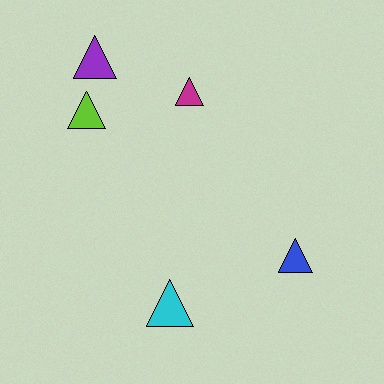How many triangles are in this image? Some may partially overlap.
There are 5 triangles.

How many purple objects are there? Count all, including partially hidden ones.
There is 1 purple object.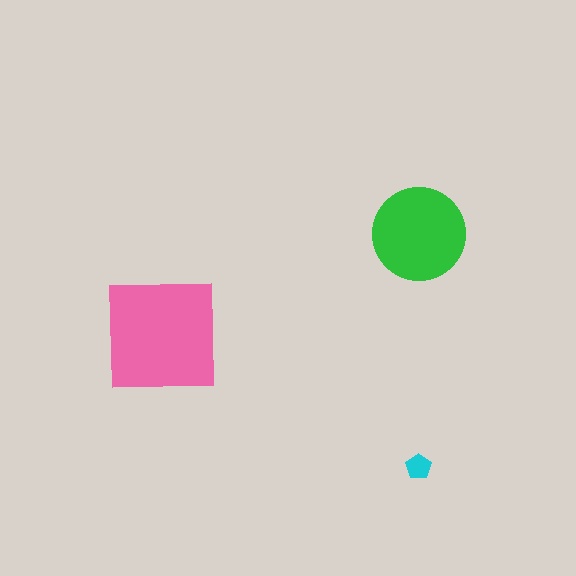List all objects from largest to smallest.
The pink square, the green circle, the cyan pentagon.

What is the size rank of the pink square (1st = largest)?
1st.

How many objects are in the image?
There are 3 objects in the image.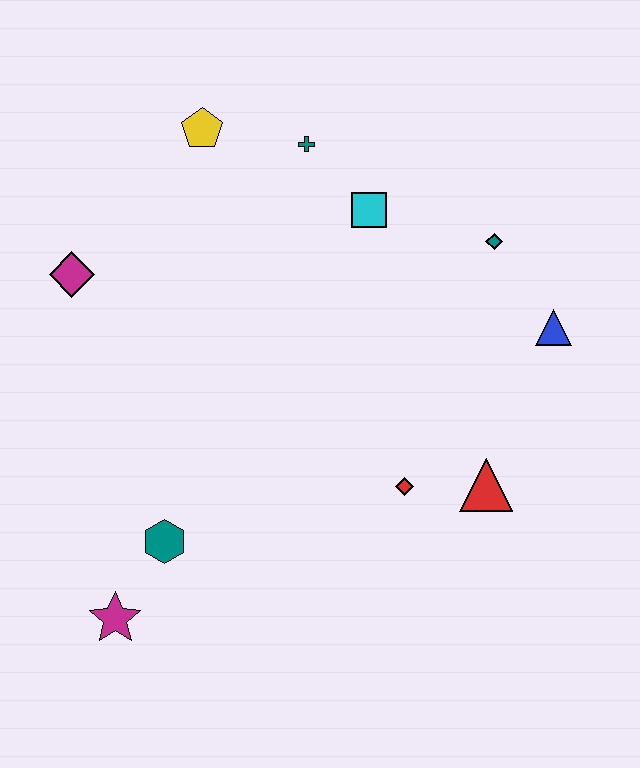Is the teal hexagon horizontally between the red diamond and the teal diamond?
No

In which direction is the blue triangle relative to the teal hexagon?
The blue triangle is to the right of the teal hexagon.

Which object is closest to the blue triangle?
The teal diamond is closest to the blue triangle.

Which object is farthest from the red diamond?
The yellow pentagon is farthest from the red diamond.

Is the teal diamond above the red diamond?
Yes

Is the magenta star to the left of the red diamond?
Yes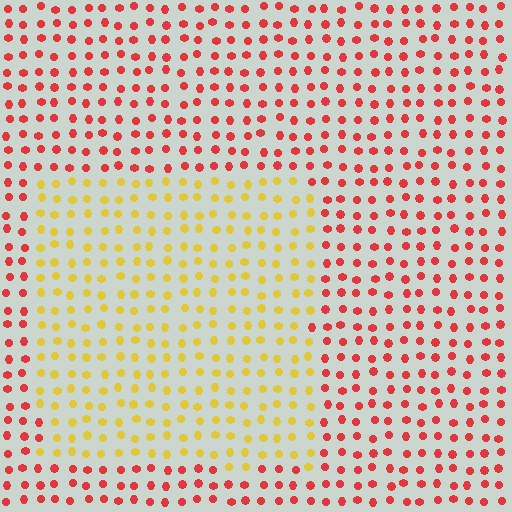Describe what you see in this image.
The image is filled with small red elements in a uniform arrangement. A rectangle-shaped region is visible where the elements are tinted to a slightly different hue, forming a subtle color boundary.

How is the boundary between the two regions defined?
The boundary is defined purely by a slight shift in hue (about 54 degrees). Spacing, size, and orientation are identical on both sides.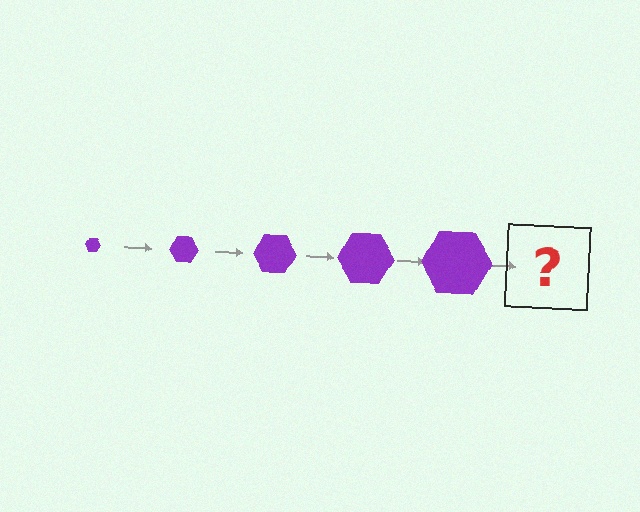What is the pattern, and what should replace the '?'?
The pattern is that the hexagon gets progressively larger each step. The '?' should be a purple hexagon, larger than the previous one.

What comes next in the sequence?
The next element should be a purple hexagon, larger than the previous one.